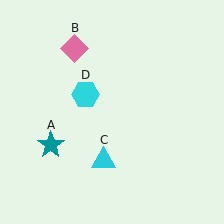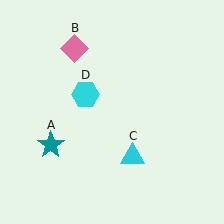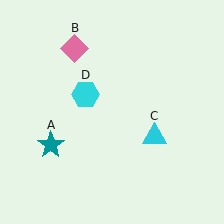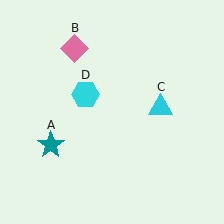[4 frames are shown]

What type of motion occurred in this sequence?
The cyan triangle (object C) rotated counterclockwise around the center of the scene.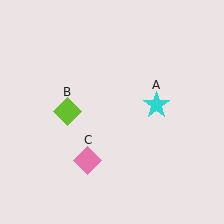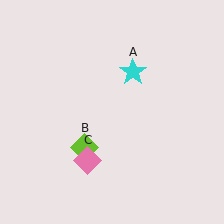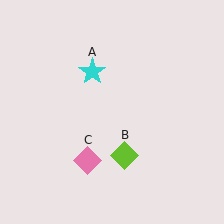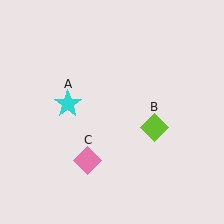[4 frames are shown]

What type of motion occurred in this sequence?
The cyan star (object A), lime diamond (object B) rotated counterclockwise around the center of the scene.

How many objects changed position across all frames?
2 objects changed position: cyan star (object A), lime diamond (object B).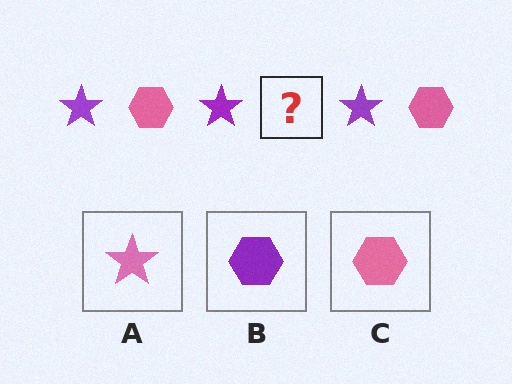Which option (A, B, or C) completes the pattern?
C.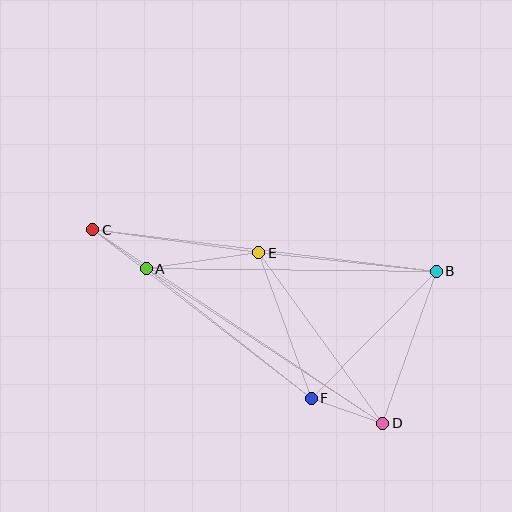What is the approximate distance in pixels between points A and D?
The distance between A and D is approximately 282 pixels.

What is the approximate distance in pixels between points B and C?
The distance between B and C is approximately 346 pixels.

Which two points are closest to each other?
Points A and C are closest to each other.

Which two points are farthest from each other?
Points C and D are farthest from each other.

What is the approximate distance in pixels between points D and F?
The distance between D and F is approximately 76 pixels.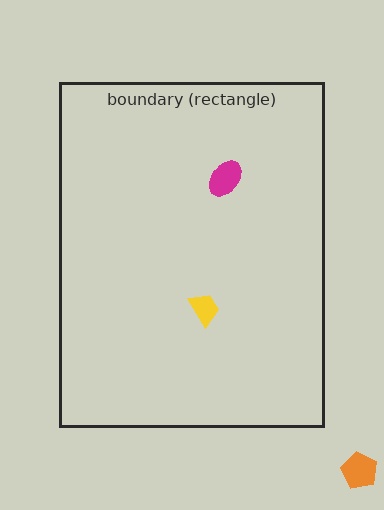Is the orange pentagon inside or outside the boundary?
Outside.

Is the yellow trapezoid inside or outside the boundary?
Inside.